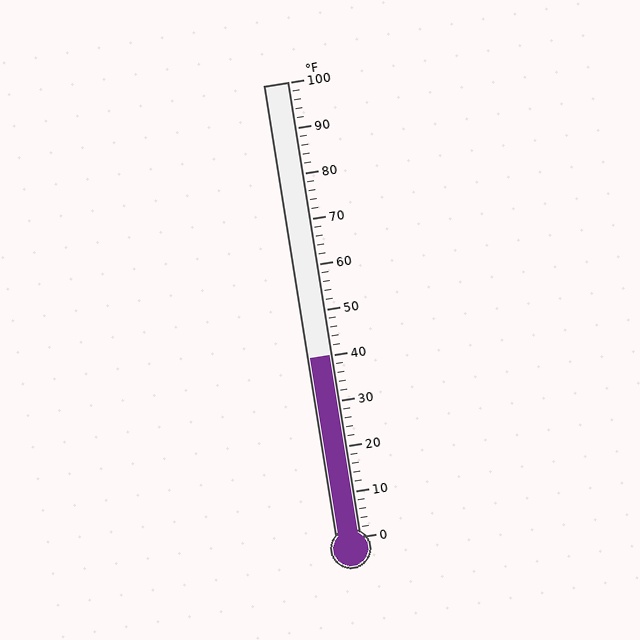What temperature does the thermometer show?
The thermometer shows approximately 40°F.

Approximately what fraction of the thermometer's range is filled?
The thermometer is filled to approximately 40% of its range.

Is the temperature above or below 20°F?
The temperature is above 20°F.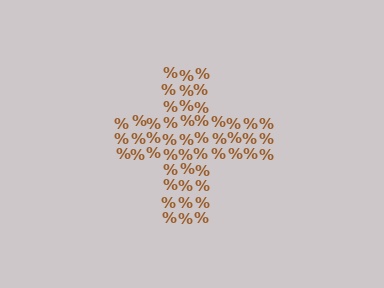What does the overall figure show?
The overall figure shows a cross.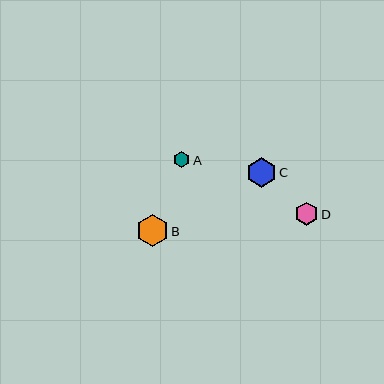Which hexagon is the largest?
Hexagon B is the largest with a size of approximately 32 pixels.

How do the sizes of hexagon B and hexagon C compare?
Hexagon B and hexagon C are approximately the same size.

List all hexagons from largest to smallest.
From largest to smallest: B, C, D, A.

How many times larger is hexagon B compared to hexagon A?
Hexagon B is approximately 2.0 times the size of hexagon A.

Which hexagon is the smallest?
Hexagon A is the smallest with a size of approximately 16 pixels.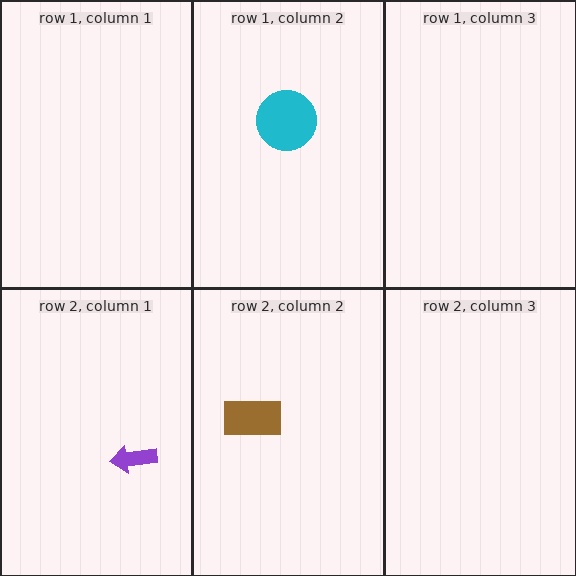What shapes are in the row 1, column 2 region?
The cyan circle.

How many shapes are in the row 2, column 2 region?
1.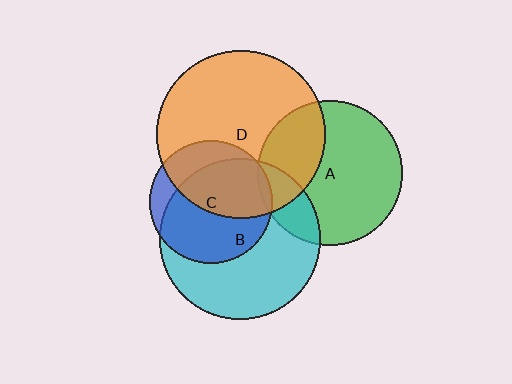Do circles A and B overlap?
Yes.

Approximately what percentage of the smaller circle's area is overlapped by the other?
Approximately 20%.